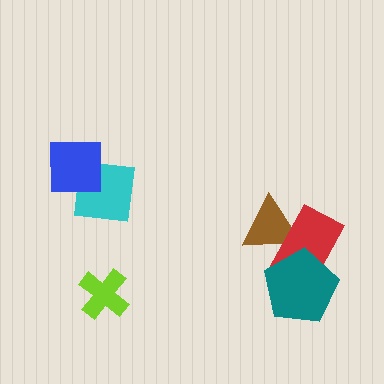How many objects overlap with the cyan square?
1 object overlaps with the cyan square.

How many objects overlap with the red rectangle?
2 objects overlap with the red rectangle.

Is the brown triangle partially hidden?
Yes, it is partially covered by another shape.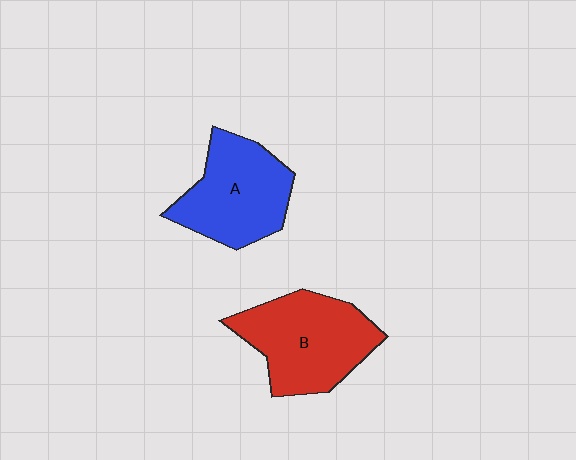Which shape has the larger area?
Shape B (red).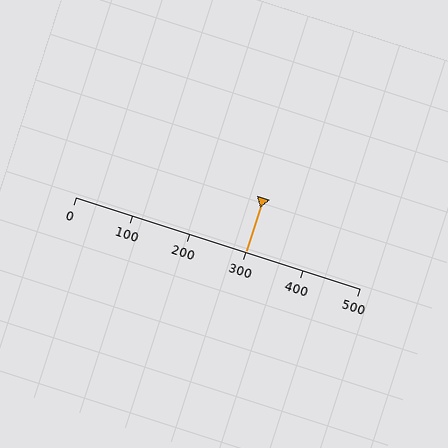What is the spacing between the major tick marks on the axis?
The major ticks are spaced 100 apart.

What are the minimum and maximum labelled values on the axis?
The axis runs from 0 to 500.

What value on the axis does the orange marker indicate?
The marker indicates approximately 300.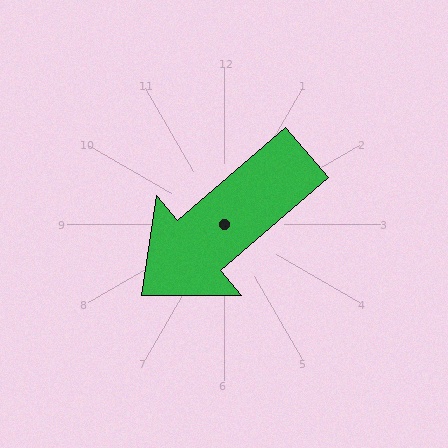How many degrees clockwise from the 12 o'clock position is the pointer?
Approximately 229 degrees.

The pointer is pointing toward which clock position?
Roughly 8 o'clock.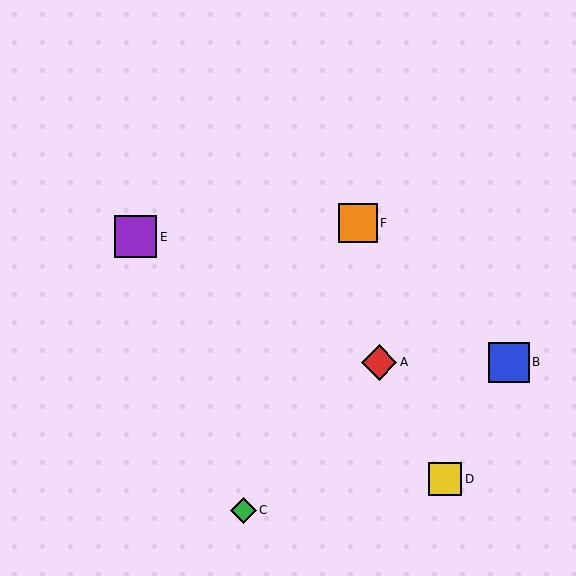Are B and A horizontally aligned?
Yes, both are at y≈362.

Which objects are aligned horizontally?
Objects A, B are aligned horizontally.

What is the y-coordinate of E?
Object E is at y≈237.